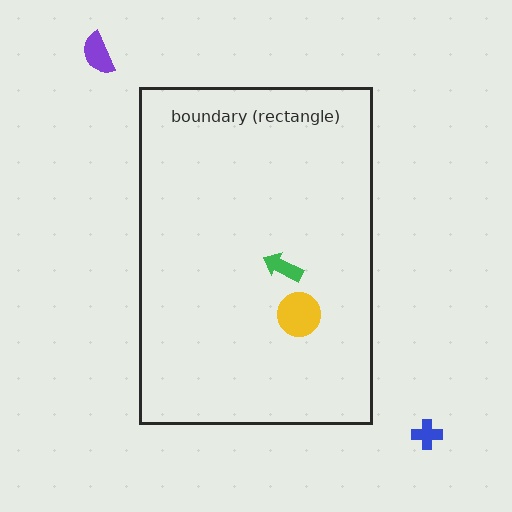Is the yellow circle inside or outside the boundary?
Inside.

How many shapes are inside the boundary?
2 inside, 2 outside.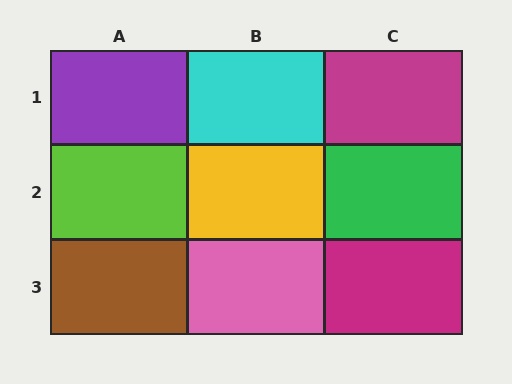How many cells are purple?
1 cell is purple.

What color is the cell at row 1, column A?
Purple.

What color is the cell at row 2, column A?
Lime.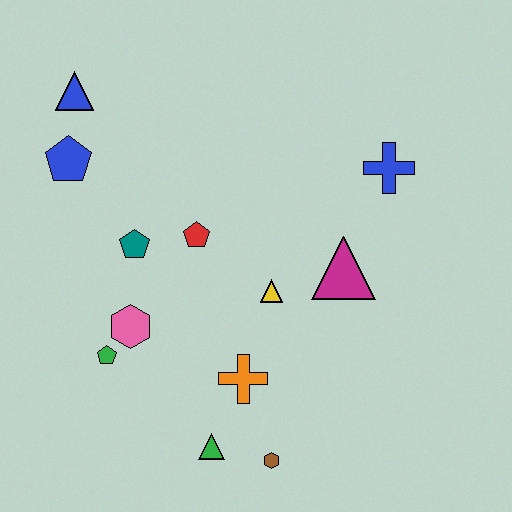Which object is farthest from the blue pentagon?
The brown hexagon is farthest from the blue pentagon.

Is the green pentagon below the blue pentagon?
Yes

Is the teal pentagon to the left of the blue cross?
Yes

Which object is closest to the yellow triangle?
The magenta triangle is closest to the yellow triangle.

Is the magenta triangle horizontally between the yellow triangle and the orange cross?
No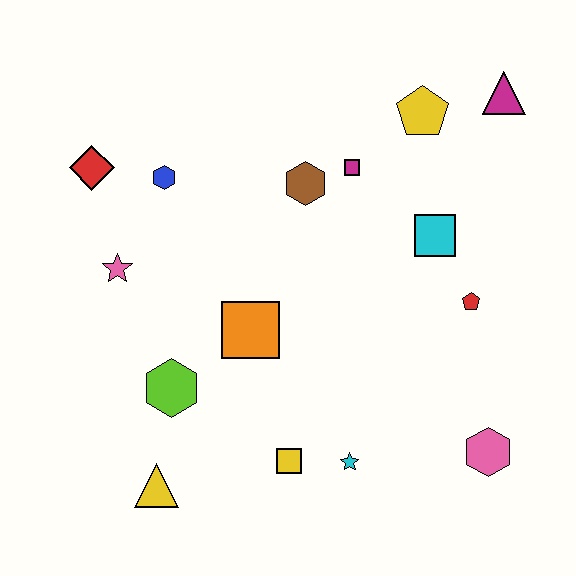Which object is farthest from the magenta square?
The yellow triangle is farthest from the magenta square.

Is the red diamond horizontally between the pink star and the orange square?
No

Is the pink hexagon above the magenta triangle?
No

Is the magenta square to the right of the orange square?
Yes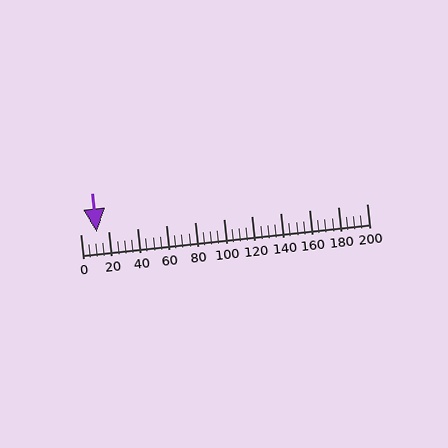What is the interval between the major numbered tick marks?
The major tick marks are spaced 20 units apart.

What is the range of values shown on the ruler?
The ruler shows values from 0 to 200.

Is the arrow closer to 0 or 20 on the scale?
The arrow is closer to 20.